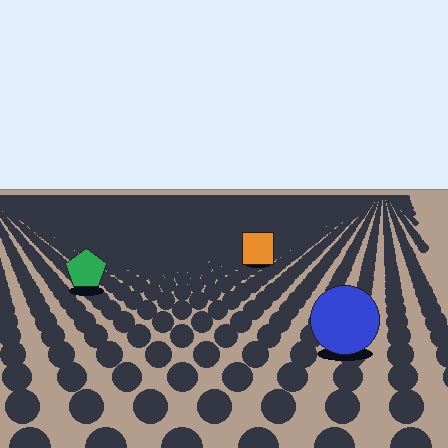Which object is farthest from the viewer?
The orange square is farthest from the viewer. It appears smaller and the ground texture around it is denser.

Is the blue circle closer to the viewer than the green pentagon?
Yes. The blue circle is closer — you can tell from the texture gradient: the ground texture is coarser near it.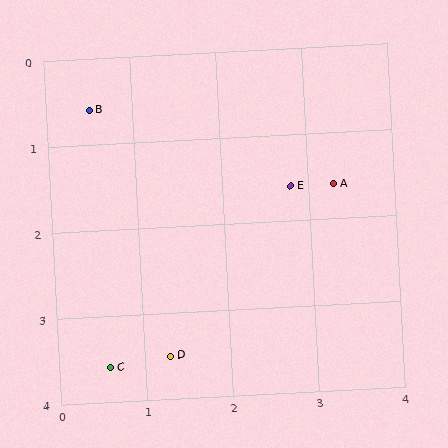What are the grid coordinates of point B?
Point B is at approximately (0.5, 0.6).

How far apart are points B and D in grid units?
Points B and D are about 3.0 grid units apart.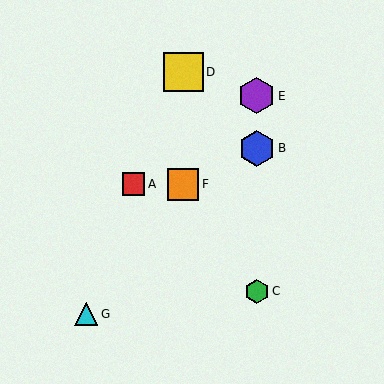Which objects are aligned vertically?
Objects B, C, E are aligned vertically.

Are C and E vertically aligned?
Yes, both are at x≈257.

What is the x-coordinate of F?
Object F is at x≈183.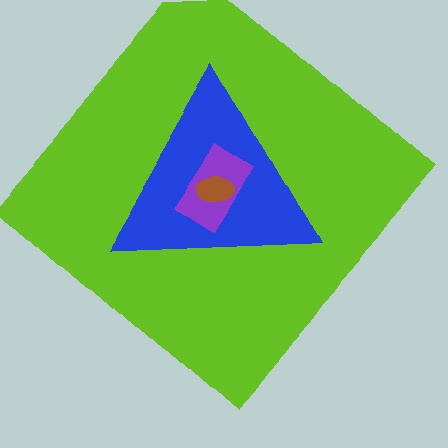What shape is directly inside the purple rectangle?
The brown ellipse.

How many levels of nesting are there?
4.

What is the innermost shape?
The brown ellipse.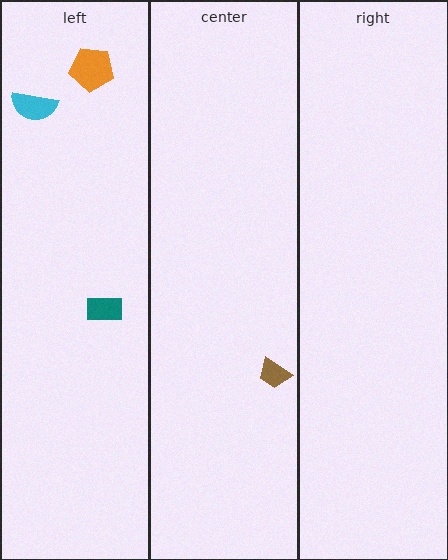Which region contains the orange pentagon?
The left region.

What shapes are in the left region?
The teal rectangle, the cyan semicircle, the orange pentagon.